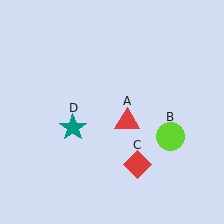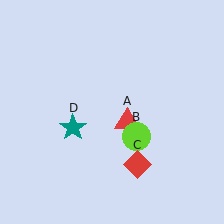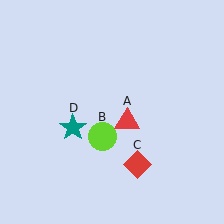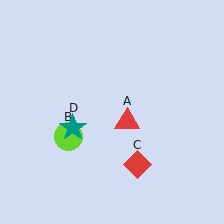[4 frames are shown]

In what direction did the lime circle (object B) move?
The lime circle (object B) moved left.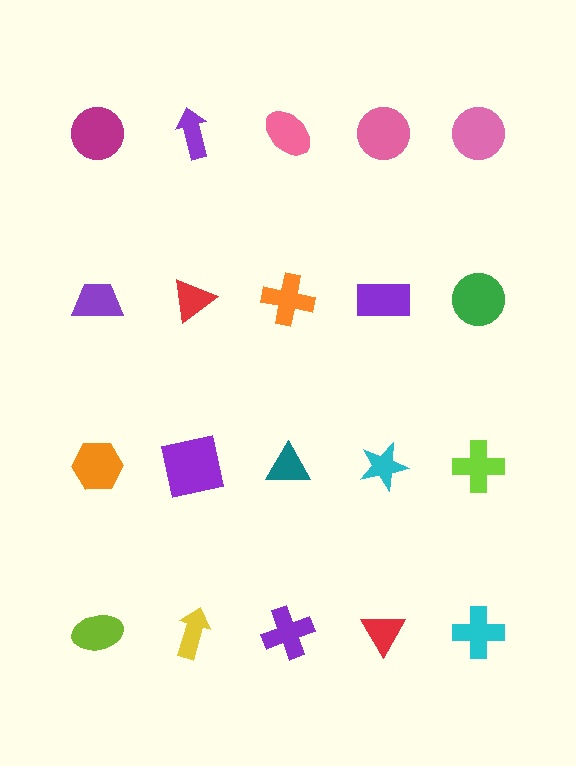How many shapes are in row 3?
5 shapes.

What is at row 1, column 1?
A magenta circle.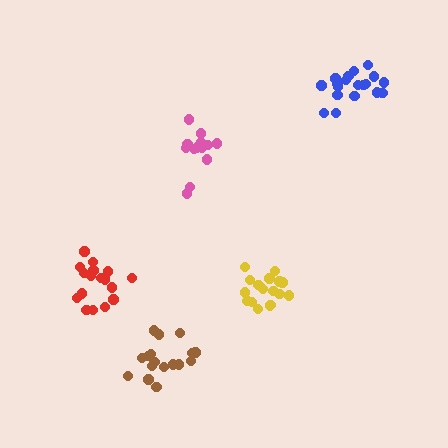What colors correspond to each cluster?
The clusters are colored: brown, pink, blue, yellow, red.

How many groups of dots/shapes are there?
There are 5 groups.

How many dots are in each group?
Group 1: 17 dots, Group 2: 15 dots, Group 3: 19 dots, Group 4: 17 dots, Group 5: 17 dots (85 total).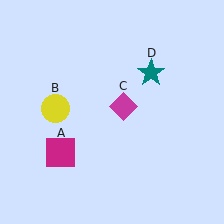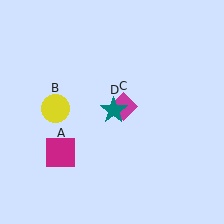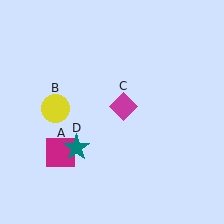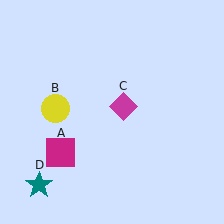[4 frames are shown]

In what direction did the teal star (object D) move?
The teal star (object D) moved down and to the left.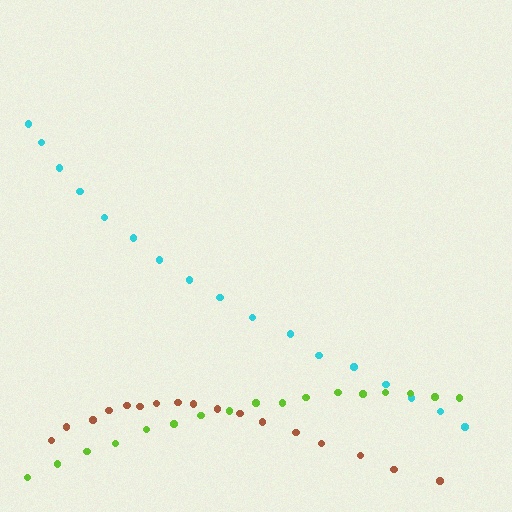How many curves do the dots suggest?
There are 3 distinct paths.